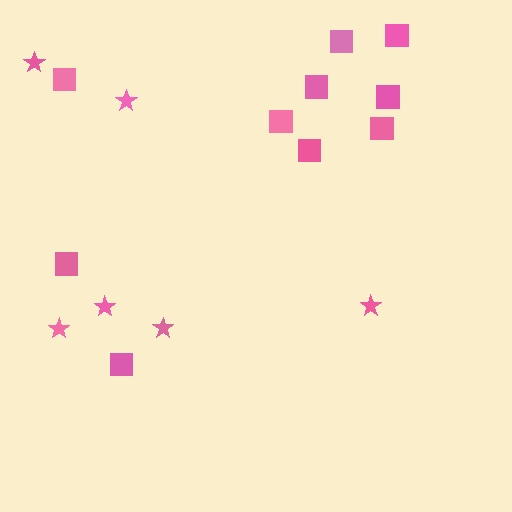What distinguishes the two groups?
There are 2 groups: one group of squares (10) and one group of stars (6).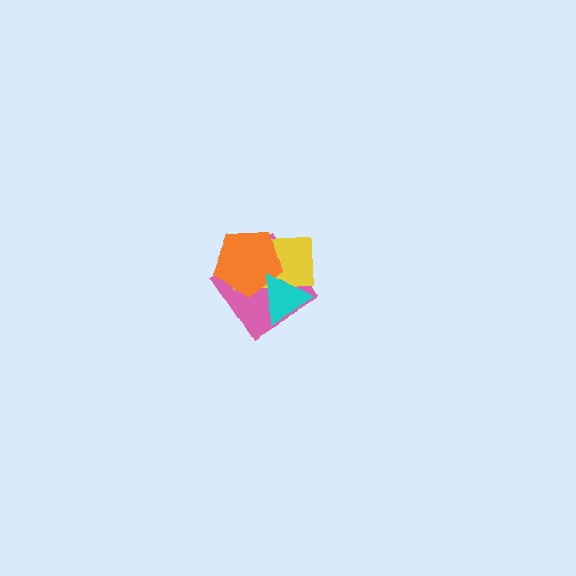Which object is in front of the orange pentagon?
The cyan triangle is in front of the orange pentagon.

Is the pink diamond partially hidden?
Yes, it is partially covered by another shape.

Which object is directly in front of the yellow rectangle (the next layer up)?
The orange pentagon is directly in front of the yellow rectangle.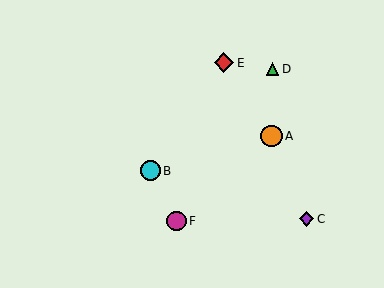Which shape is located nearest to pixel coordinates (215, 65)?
The red diamond (labeled E) at (224, 63) is nearest to that location.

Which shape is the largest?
The orange circle (labeled A) is the largest.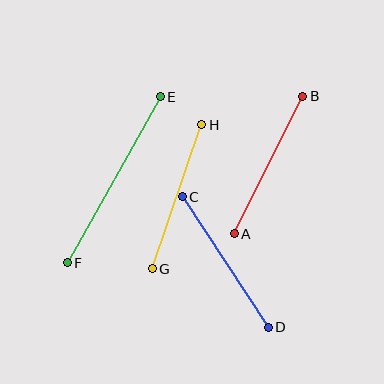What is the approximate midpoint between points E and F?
The midpoint is at approximately (114, 180) pixels.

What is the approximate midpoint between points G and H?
The midpoint is at approximately (177, 197) pixels.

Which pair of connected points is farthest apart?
Points E and F are farthest apart.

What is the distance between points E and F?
The distance is approximately 190 pixels.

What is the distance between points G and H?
The distance is approximately 153 pixels.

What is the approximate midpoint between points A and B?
The midpoint is at approximately (269, 165) pixels.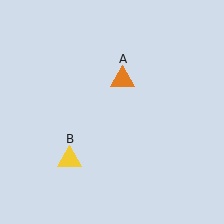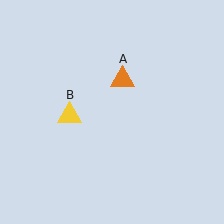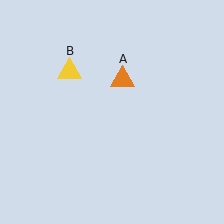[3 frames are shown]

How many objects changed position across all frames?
1 object changed position: yellow triangle (object B).